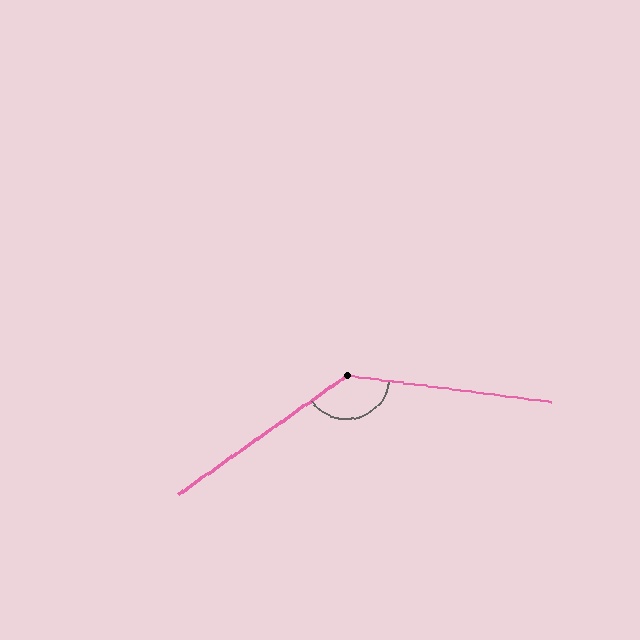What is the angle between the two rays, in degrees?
Approximately 137 degrees.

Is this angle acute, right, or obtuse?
It is obtuse.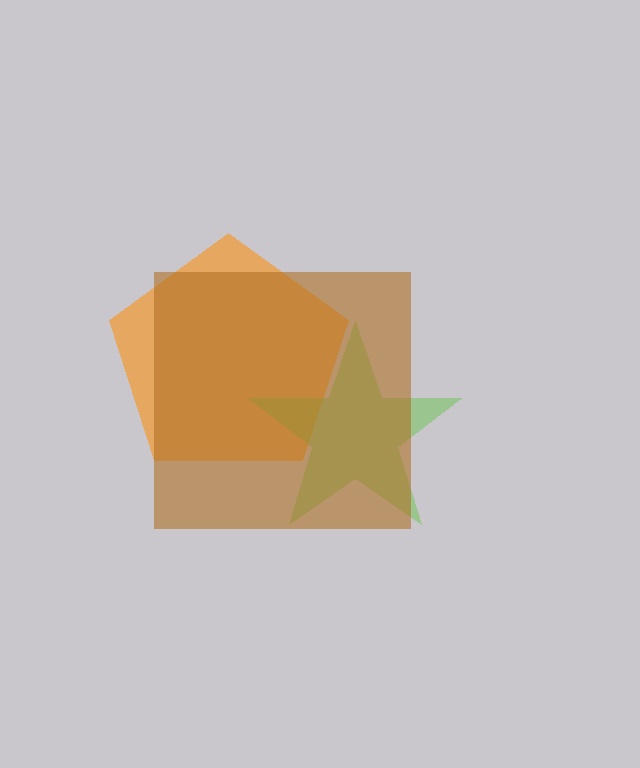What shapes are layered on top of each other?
The layered shapes are: an orange pentagon, a lime star, a brown square.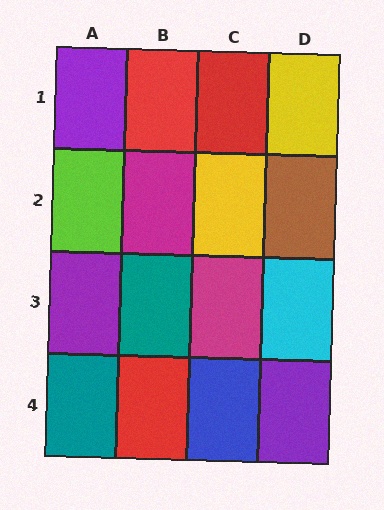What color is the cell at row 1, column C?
Red.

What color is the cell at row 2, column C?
Yellow.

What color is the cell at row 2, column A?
Lime.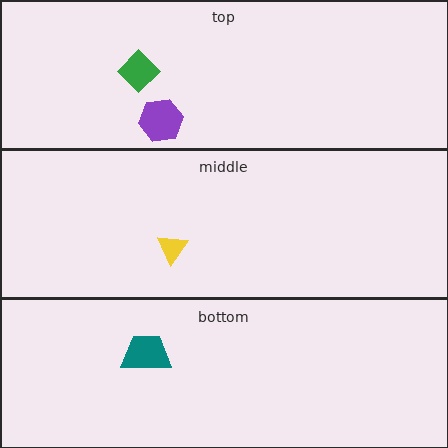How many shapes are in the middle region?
1.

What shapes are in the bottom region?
The teal trapezoid.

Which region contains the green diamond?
The top region.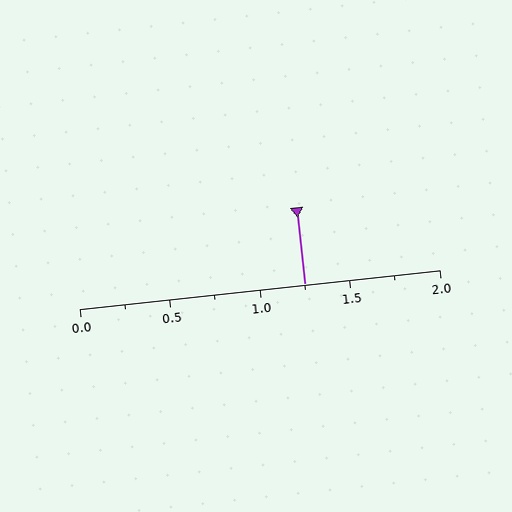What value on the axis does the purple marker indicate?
The marker indicates approximately 1.25.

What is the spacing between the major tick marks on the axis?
The major ticks are spaced 0.5 apart.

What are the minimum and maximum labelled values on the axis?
The axis runs from 0.0 to 2.0.